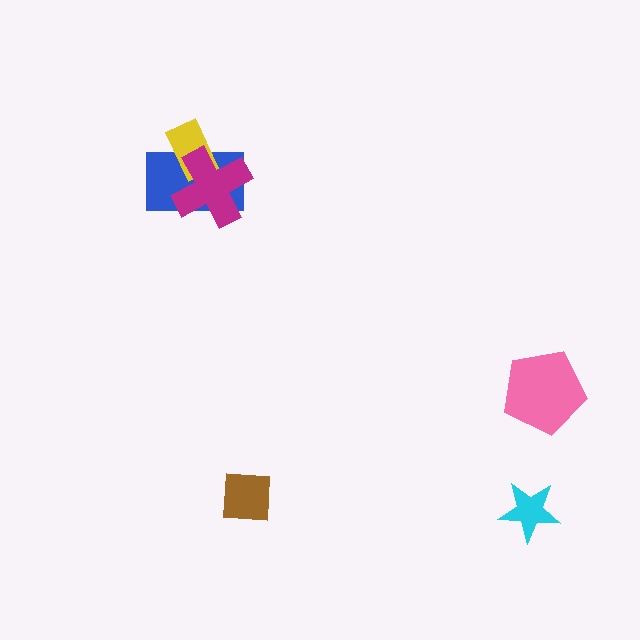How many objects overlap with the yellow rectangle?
2 objects overlap with the yellow rectangle.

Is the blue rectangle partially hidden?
Yes, it is partially covered by another shape.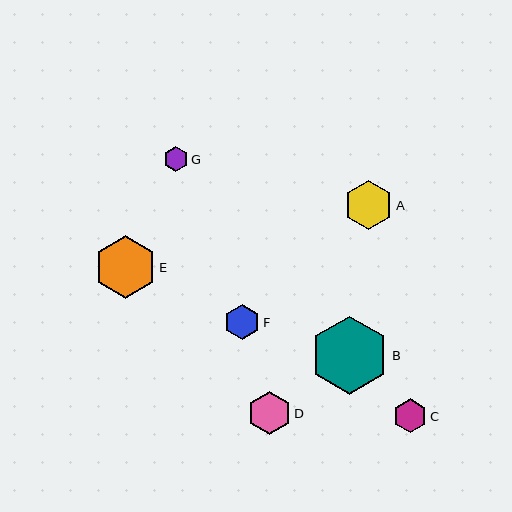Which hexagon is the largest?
Hexagon B is the largest with a size of approximately 78 pixels.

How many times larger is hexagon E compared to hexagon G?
Hexagon E is approximately 2.5 times the size of hexagon G.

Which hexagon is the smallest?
Hexagon G is the smallest with a size of approximately 25 pixels.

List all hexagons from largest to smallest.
From largest to smallest: B, E, A, D, F, C, G.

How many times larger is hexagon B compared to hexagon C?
Hexagon B is approximately 2.3 times the size of hexagon C.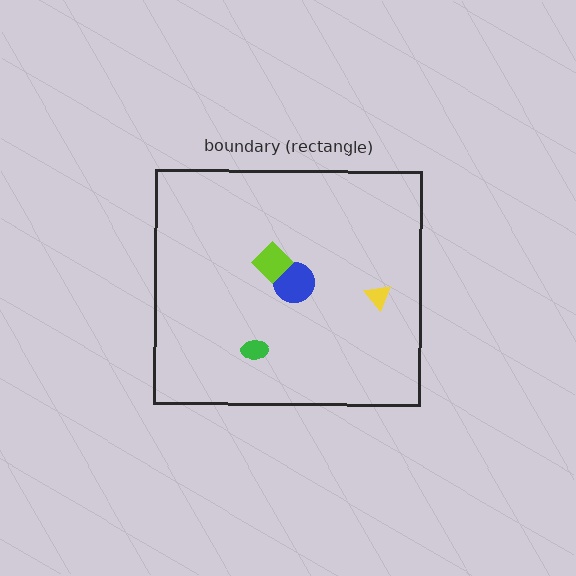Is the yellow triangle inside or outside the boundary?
Inside.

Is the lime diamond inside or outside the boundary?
Inside.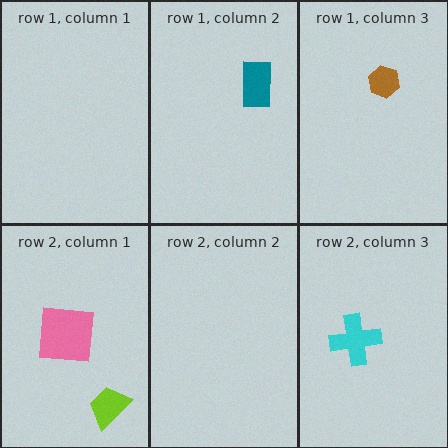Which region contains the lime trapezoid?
The row 2, column 1 region.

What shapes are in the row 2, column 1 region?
The lime trapezoid, the pink square.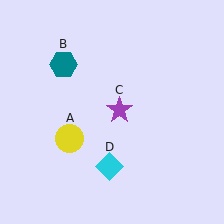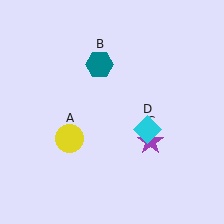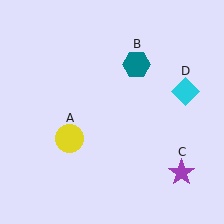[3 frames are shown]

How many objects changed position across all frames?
3 objects changed position: teal hexagon (object B), purple star (object C), cyan diamond (object D).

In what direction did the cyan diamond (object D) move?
The cyan diamond (object D) moved up and to the right.